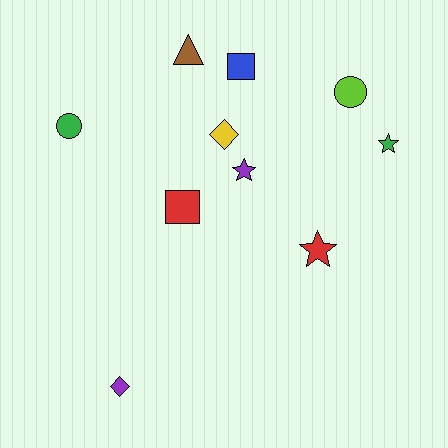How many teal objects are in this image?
There are no teal objects.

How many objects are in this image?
There are 10 objects.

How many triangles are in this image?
There is 1 triangle.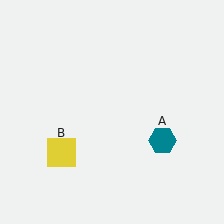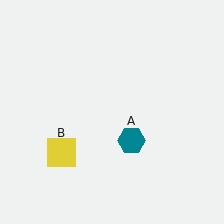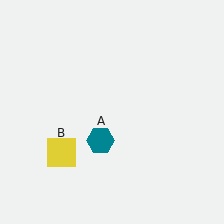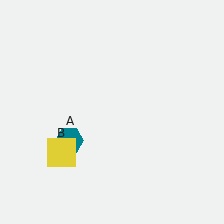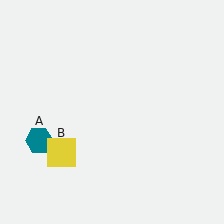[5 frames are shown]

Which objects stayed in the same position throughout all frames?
Yellow square (object B) remained stationary.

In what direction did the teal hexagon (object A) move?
The teal hexagon (object A) moved left.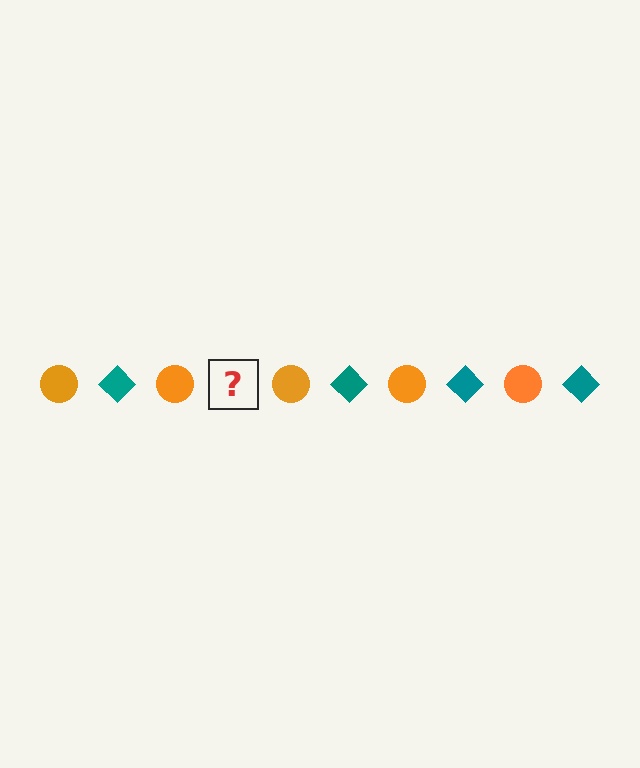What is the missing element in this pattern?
The missing element is a teal diamond.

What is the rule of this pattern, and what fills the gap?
The rule is that the pattern alternates between orange circle and teal diamond. The gap should be filled with a teal diamond.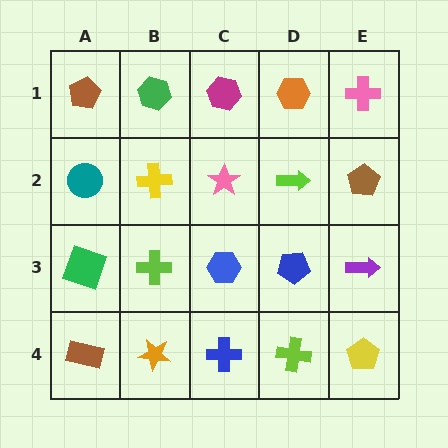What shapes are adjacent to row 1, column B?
A yellow cross (row 2, column B), a brown pentagon (row 1, column A), a magenta hexagon (row 1, column C).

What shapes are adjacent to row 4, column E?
A purple arrow (row 3, column E), a lime cross (row 4, column D).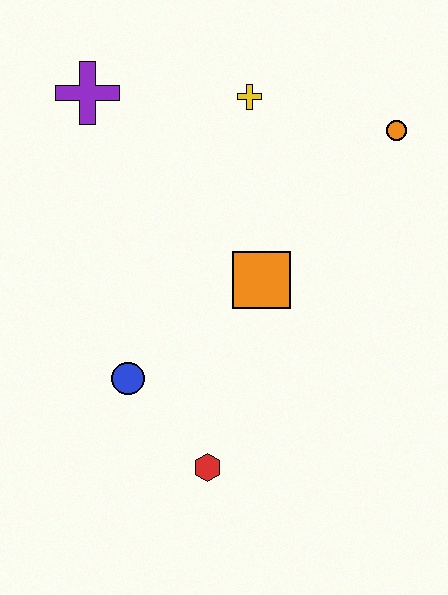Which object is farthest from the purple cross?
The red hexagon is farthest from the purple cross.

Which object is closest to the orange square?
The blue circle is closest to the orange square.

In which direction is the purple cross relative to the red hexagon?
The purple cross is above the red hexagon.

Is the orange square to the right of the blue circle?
Yes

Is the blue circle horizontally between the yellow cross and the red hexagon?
No